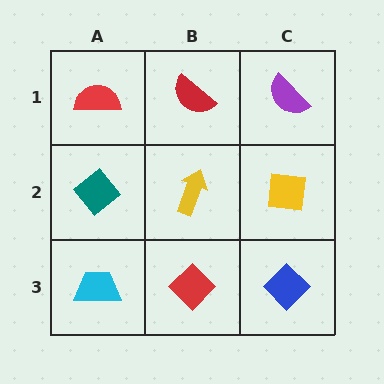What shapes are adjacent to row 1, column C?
A yellow square (row 2, column C), a red semicircle (row 1, column B).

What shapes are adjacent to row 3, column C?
A yellow square (row 2, column C), a red diamond (row 3, column B).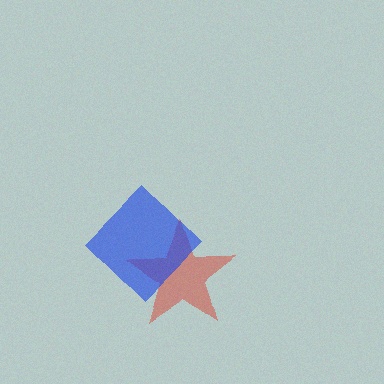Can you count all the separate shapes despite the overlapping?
Yes, there are 2 separate shapes.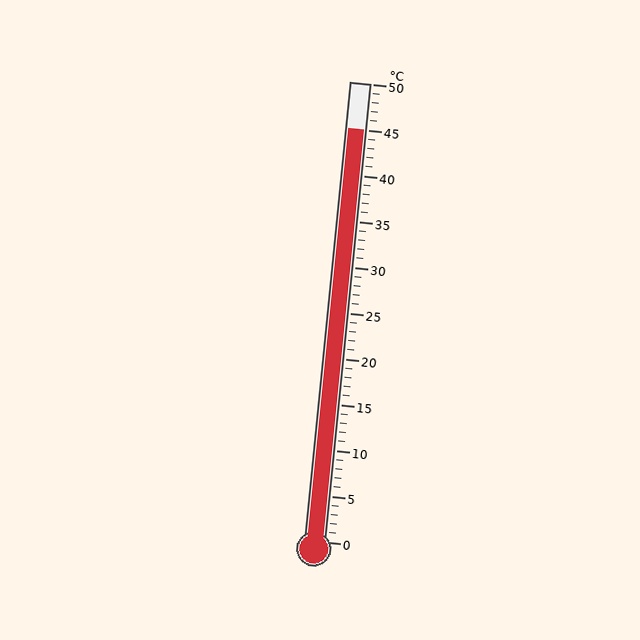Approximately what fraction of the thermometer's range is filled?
The thermometer is filled to approximately 90% of its range.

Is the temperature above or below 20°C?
The temperature is above 20°C.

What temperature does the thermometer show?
The thermometer shows approximately 45°C.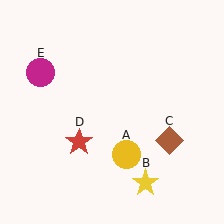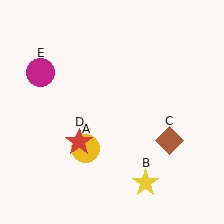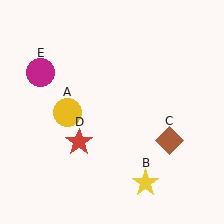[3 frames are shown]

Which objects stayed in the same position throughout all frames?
Yellow star (object B) and brown diamond (object C) and red star (object D) and magenta circle (object E) remained stationary.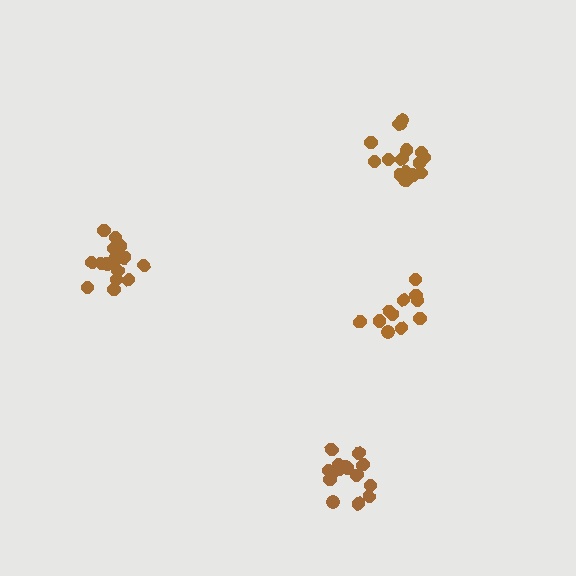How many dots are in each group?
Group 1: 16 dots, Group 2: 16 dots, Group 3: 12 dots, Group 4: 15 dots (59 total).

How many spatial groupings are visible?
There are 4 spatial groupings.